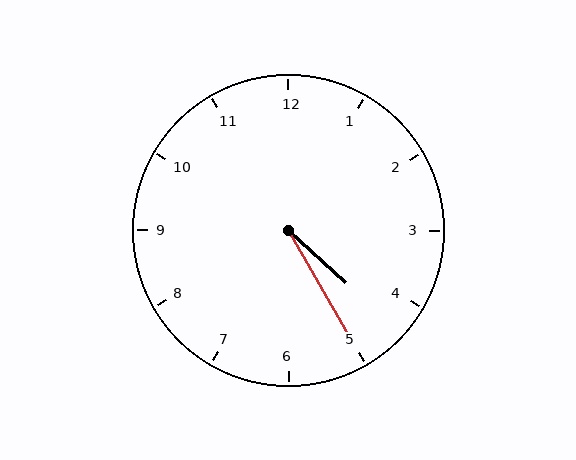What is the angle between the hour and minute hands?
Approximately 18 degrees.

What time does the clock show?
4:25.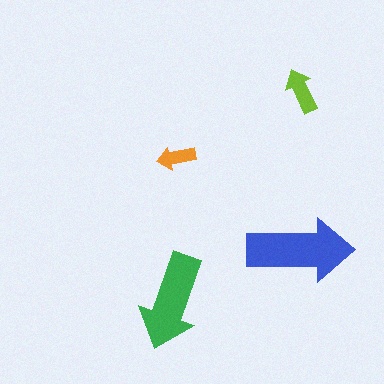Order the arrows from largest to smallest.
the blue one, the green one, the lime one, the orange one.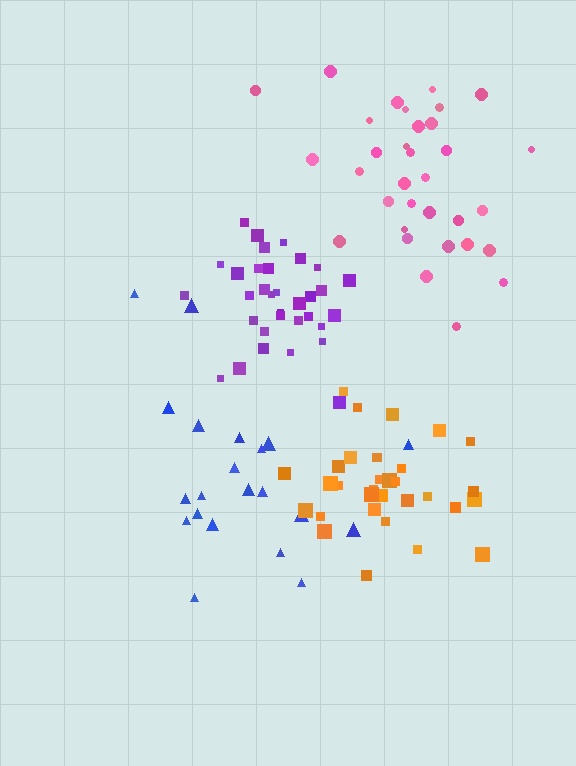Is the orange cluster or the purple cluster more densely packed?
Purple.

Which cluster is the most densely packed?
Purple.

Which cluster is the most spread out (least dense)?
Blue.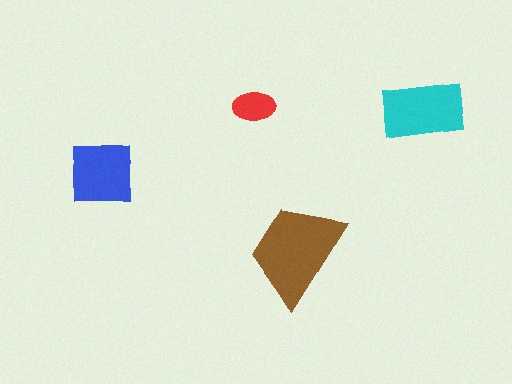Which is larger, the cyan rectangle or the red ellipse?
The cyan rectangle.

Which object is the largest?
The brown trapezoid.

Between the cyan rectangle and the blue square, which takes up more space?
The cyan rectangle.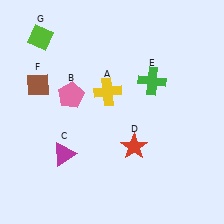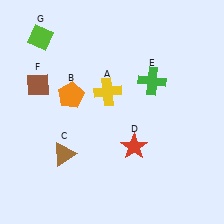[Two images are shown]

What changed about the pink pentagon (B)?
In Image 1, B is pink. In Image 2, it changed to orange.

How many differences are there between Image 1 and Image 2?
There are 2 differences between the two images.